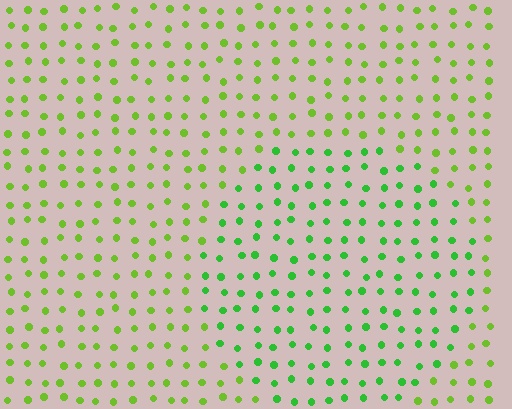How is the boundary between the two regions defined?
The boundary is defined purely by a slight shift in hue (about 30 degrees). Spacing, size, and orientation are identical on both sides.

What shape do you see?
I see a circle.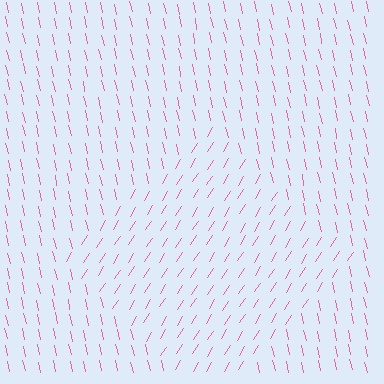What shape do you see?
I see a diamond.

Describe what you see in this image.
The image is filled with small pink line segments. A diamond region in the image has lines oriented differently from the surrounding lines, creating a visible texture boundary.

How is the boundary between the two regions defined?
The boundary is defined purely by a change in line orientation (approximately 45 degrees difference). All lines are the same color and thickness.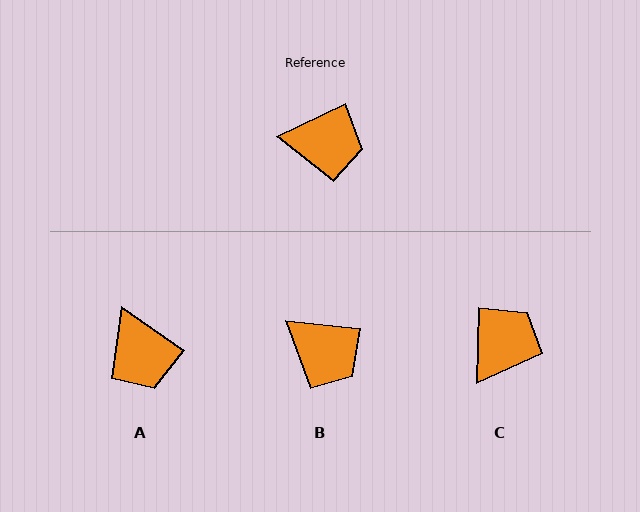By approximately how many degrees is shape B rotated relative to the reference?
Approximately 31 degrees clockwise.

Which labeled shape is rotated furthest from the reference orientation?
C, about 63 degrees away.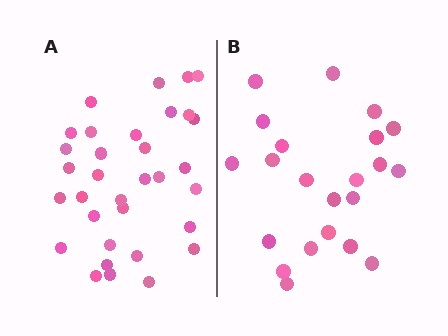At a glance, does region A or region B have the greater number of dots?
Region A (the left region) has more dots.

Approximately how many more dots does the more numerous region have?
Region A has roughly 12 or so more dots than region B.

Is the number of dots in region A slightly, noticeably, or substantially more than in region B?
Region A has substantially more. The ratio is roughly 1.5 to 1.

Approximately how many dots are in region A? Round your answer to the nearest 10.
About 30 dots. (The exact count is 33, which rounds to 30.)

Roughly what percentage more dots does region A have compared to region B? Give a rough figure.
About 50% more.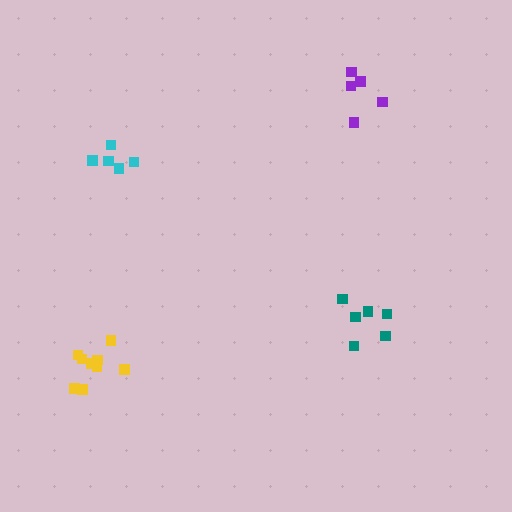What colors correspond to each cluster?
The clusters are colored: teal, yellow, purple, cyan.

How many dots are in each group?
Group 1: 6 dots, Group 2: 9 dots, Group 3: 5 dots, Group 4: 5 dots (25 total).